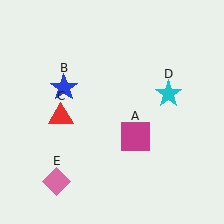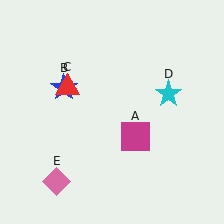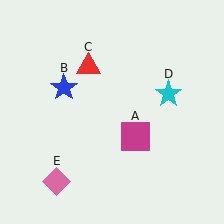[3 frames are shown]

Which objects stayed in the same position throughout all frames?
Magenta square (object A) and blue star (object B) and cyan star (object D) and pink diamond (object E) remained stationary.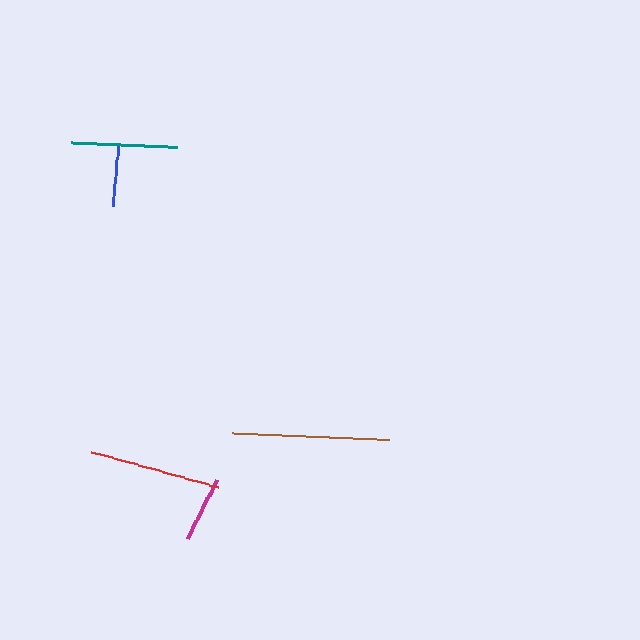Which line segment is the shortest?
The blue line is the shortest at approximately 61 pixels.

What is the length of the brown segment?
The brown segment is approximately 157 pixels long.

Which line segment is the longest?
The brown line is the longest at approximately 157 pixels.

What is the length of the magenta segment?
The magenta segment is approximately 65 pixels long.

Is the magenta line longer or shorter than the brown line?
The brown line is longer than the magenta line.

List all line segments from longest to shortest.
From longest to shortest: brown, red, teal, magenta, blue.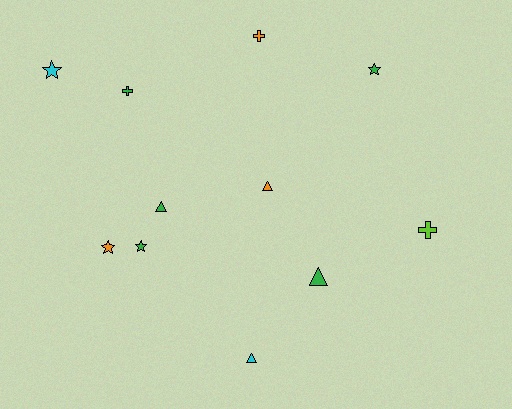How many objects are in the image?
There are 11 objects.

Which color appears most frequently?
Green, with 5 objects.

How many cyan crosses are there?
There are no cyan crosses.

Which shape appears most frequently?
Triangle, with 4 objects.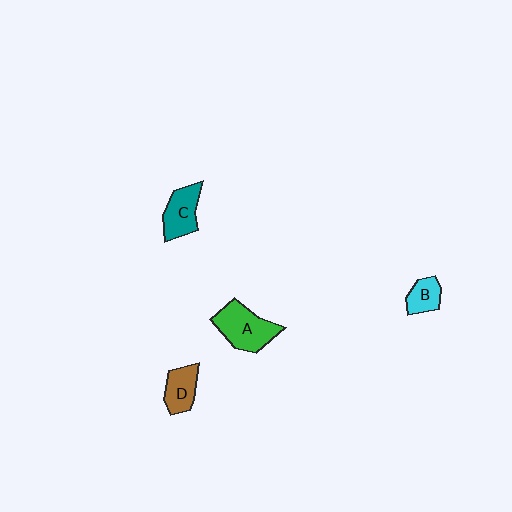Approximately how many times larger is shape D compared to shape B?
Approximately 1.3 times.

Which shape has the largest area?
Shape A (green).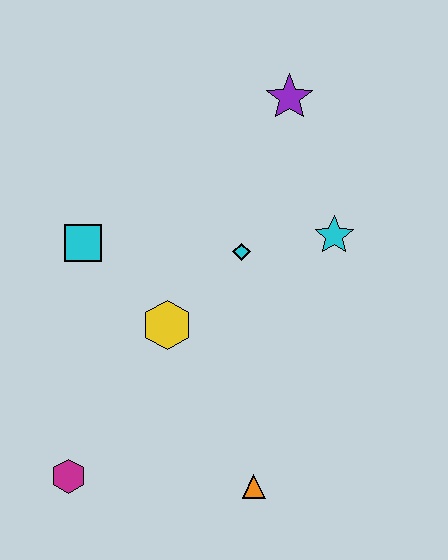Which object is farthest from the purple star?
The magenta hexagon is farthest from the purple star.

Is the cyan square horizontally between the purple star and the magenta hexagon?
Yes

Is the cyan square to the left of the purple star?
Yes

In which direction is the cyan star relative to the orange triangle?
The cyan star is above the orange triangle.